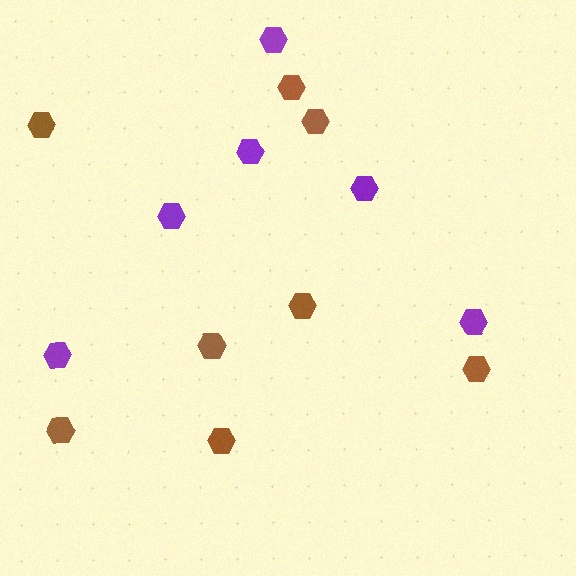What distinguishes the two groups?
There are 2 groups: one group of purple hexagons (6) and one group of brown hexagons (8).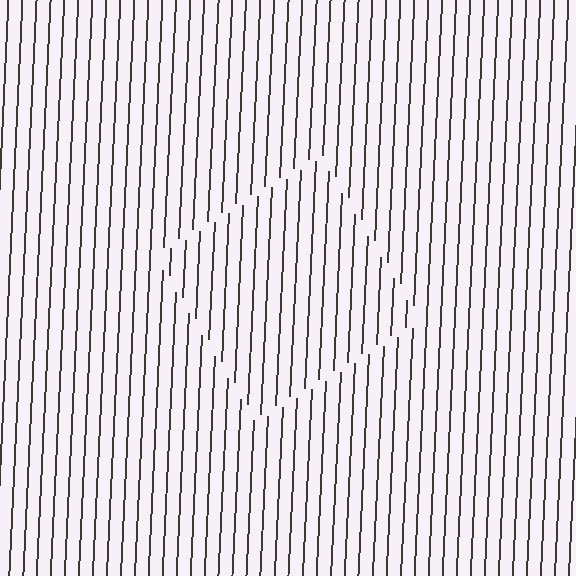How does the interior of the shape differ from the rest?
The interior of the shape contains the same grating, shifted by half a period — the contour is defined by the phase discontinuity where line-ends from the inner and outer gratings abut.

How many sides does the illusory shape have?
4 sides — the line-ends trace a square.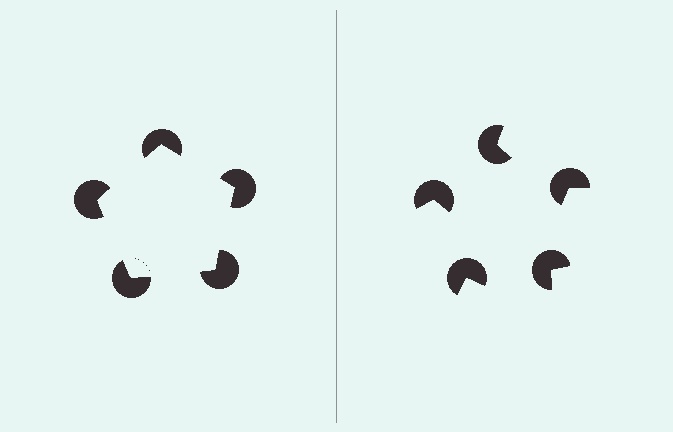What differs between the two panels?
The pac-man discs are positioned identically on both sides; only the wedge orientations differ. On the left they align to a pentagon; on the right they are misaligned.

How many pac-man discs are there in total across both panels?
10 — 5 on each side.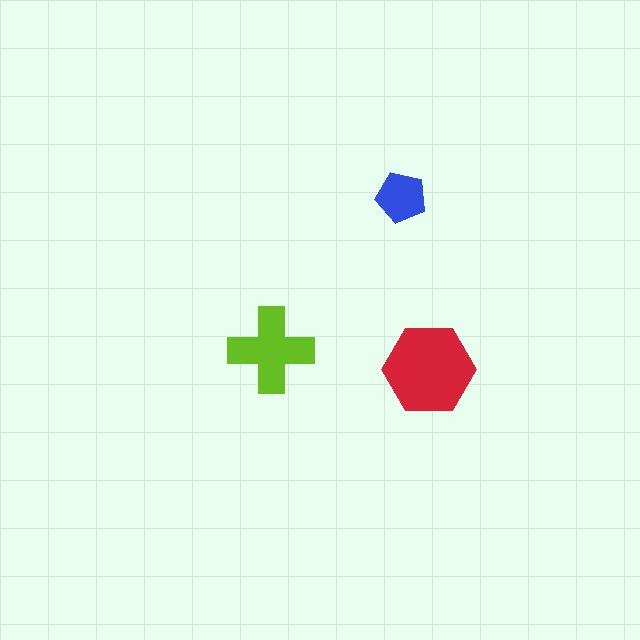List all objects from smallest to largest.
The blue pentagon, the lime cross, the red hexagon.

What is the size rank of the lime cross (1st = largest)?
2nd.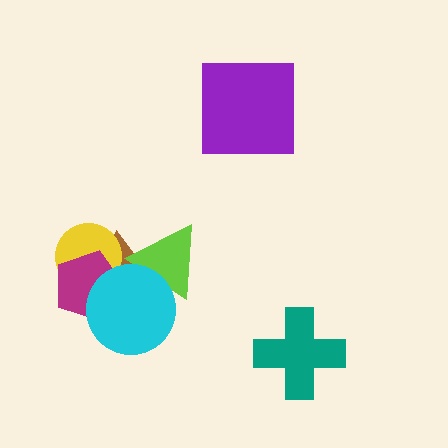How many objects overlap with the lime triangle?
2 objects overlap with the lime triangle.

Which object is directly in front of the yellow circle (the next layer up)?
The magenta pentagon is directly in front of the yellow circle.